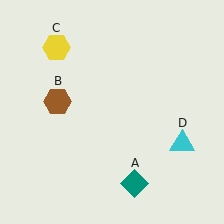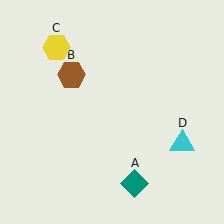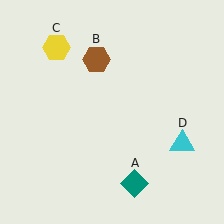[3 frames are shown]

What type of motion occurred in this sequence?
The brown hexagon (object B) rotated clockwise around the center of the scene.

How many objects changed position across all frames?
1 object changed position: brown hexagon (object B).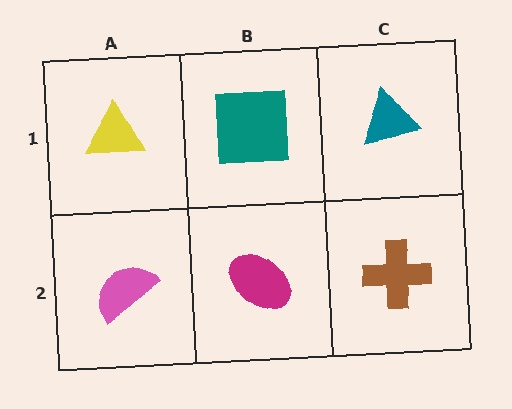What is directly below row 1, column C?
A brown cross.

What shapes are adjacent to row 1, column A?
A pink semicircle (row 2, column A), a teal square (row 1, column B).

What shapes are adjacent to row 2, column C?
A teal triangle (row 1, column C), a magenta ellipse (row 2, column B).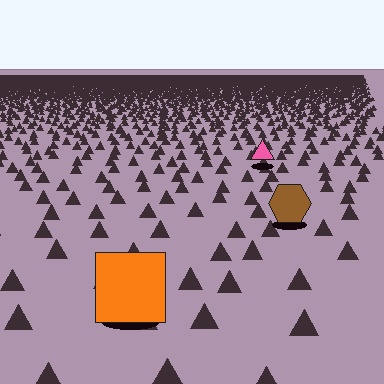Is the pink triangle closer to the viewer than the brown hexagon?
No. The brown hexagon is closer — you can tell from the texture gradient: the ground texture is coarser near it.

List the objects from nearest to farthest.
From nearest to farthest: the orange square, the brown hexagon, the pink triangle.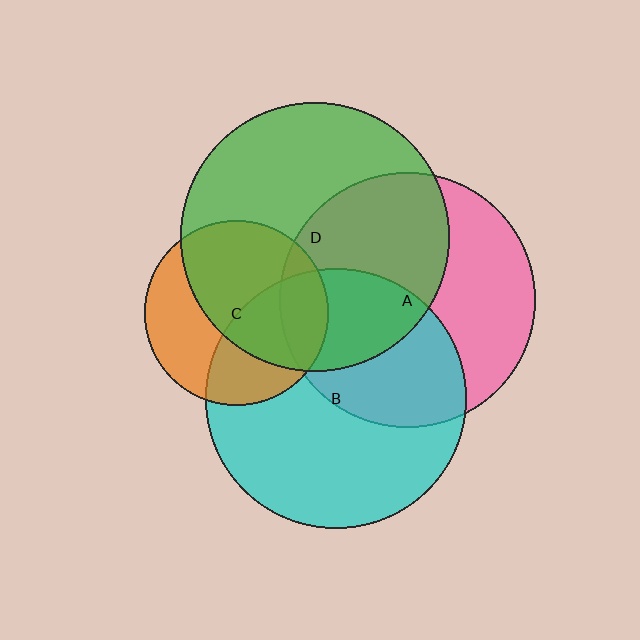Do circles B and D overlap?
Yes.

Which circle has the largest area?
Circle D (green).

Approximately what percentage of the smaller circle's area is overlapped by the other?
Approximately 30%.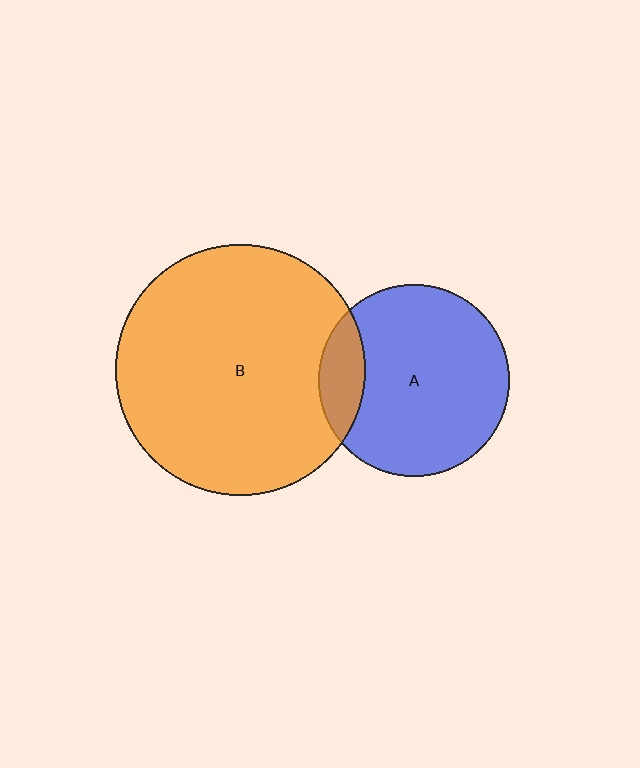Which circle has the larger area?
Circle B (orange).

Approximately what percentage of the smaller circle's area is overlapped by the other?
Approximately 15%.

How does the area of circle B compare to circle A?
Approximately 1.7 times.